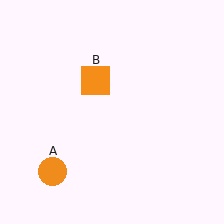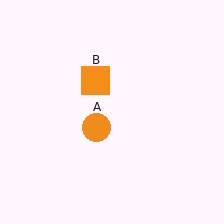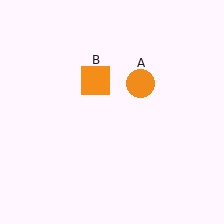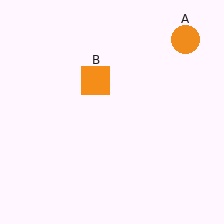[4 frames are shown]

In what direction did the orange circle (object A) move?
The orange circle (object A) moved up and to the right.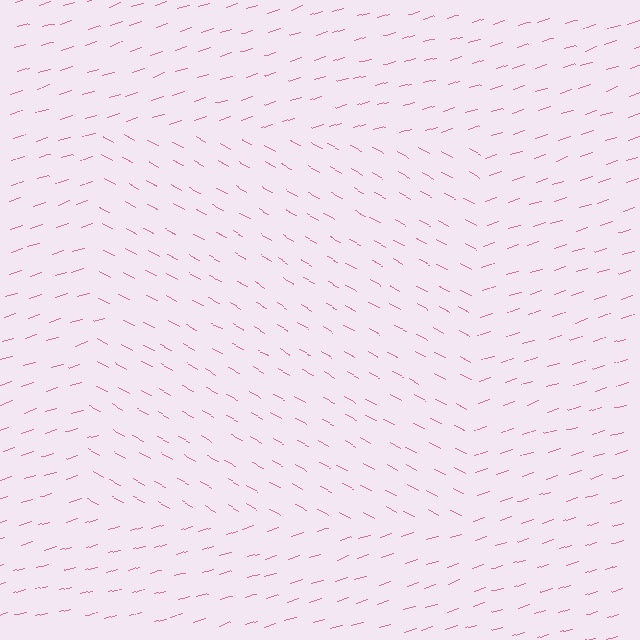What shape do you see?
I see a rectangle.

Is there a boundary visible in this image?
Yes, there is a texture boundary formed by a change in line orientation.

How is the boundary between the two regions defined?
The boundary is defined purely by a change in line orientation (approximately 45 degrees difference). All lines are the same color and thickness.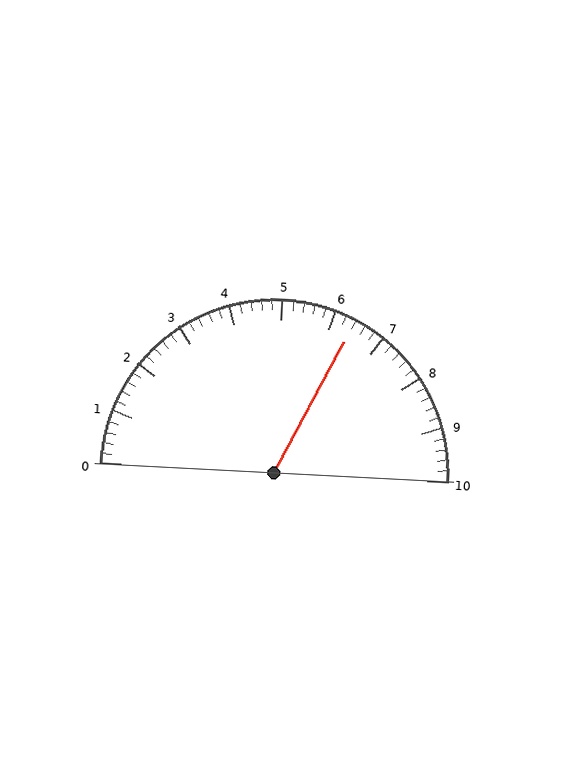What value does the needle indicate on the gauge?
The needle indicates approximately 6.4.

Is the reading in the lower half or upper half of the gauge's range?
The reading is in the upper half of the range (0 to 10).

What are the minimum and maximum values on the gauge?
The gauge ranges from 0 to 10.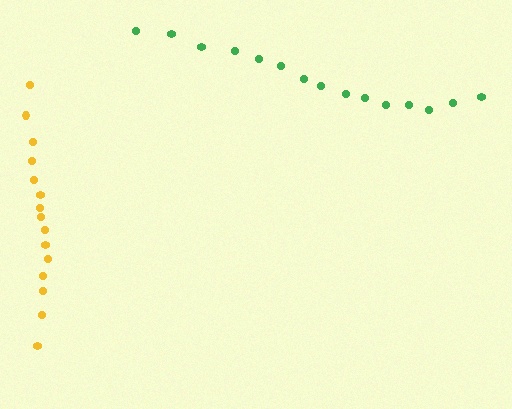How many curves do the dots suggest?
There are 2 distinct paths.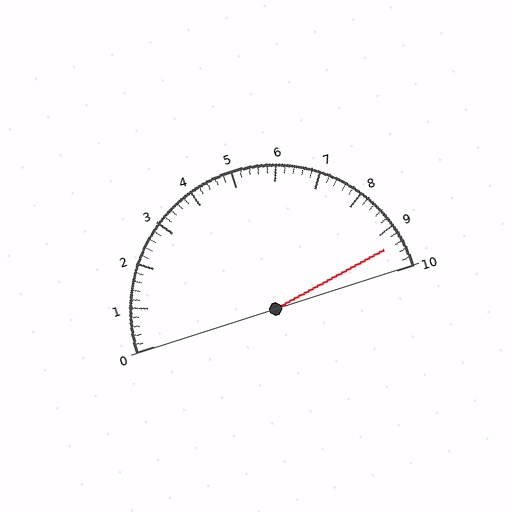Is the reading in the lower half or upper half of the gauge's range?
The reading is in the upper half of the range (0 to 10).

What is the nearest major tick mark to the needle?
The nearest major tick mark is 9.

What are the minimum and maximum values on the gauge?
The gauge ranges from 0 to 10.